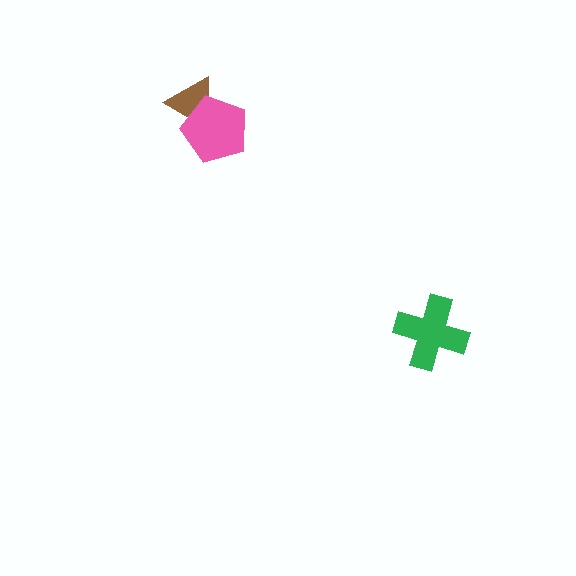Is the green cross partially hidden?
No, no other shape covers it.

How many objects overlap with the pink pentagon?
1 object overlaps with the pink pentagon.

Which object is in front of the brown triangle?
The pink pentagon is in front of the brown triangle.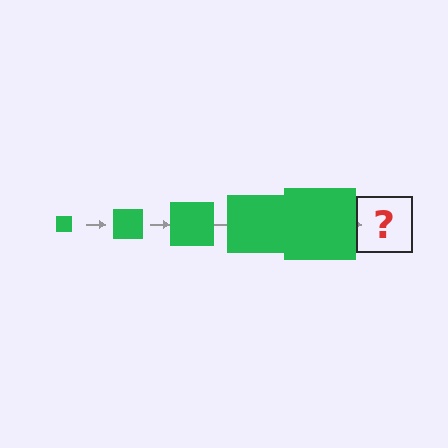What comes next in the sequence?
The next element should be a green square, larger than the previous one.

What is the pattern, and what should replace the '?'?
The pattern is that the square gets progressively larger each step. The '?' should be a green square, larger than the previous one.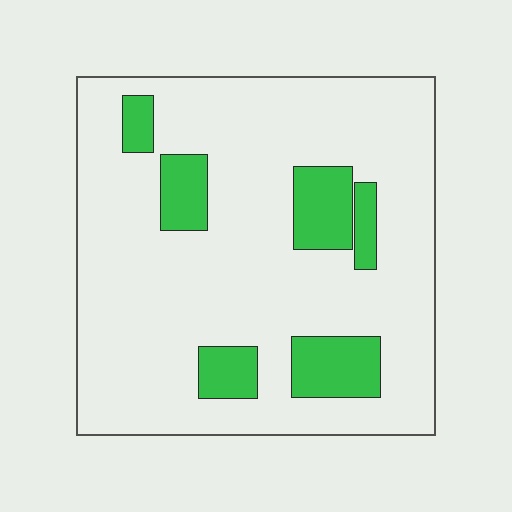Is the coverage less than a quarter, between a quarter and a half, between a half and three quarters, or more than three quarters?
Less than a quarter.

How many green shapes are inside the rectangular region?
6.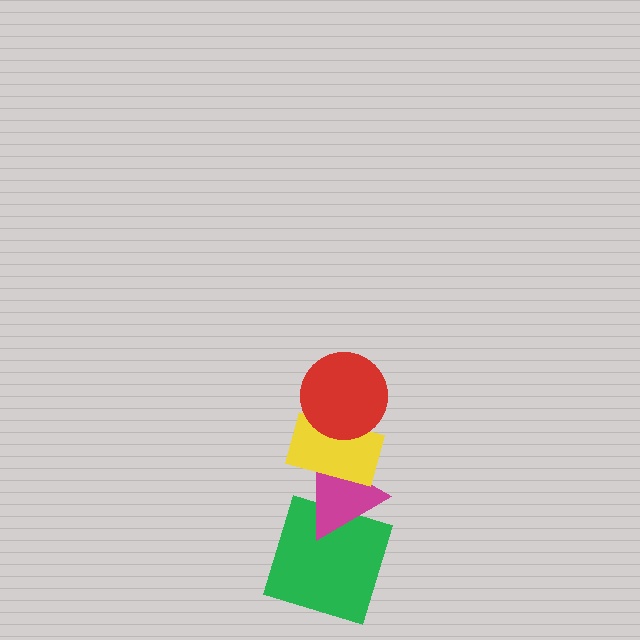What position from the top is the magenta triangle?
The magenta triangle is 3rd from the top.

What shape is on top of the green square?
The magenta triangle is on top of the green square.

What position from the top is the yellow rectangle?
The yellow rectangle is 2nd from the top.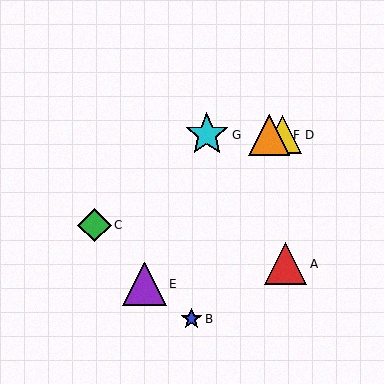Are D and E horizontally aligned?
No, D is at y≈135 and E is at y≈284.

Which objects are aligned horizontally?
Objects D, F, G are aligned horizontally.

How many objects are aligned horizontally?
3 objects (D, F, G) are aligned horizontally.